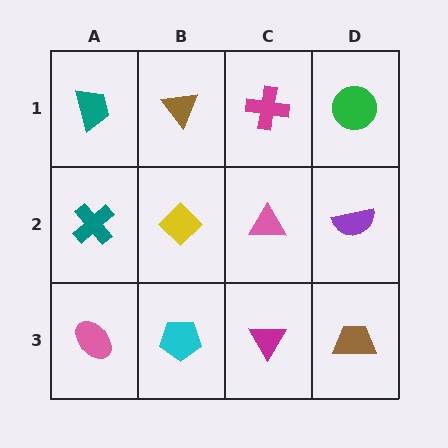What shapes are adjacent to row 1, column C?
A pink triangle (row 2, column C), a brown triangle (row 1, column B), a green circle (row 1, column D).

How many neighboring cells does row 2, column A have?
3.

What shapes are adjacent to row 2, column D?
A green circle (row 1, column D), a brown trapezoid (row 3, column D), a pink triangle (row 2, column C).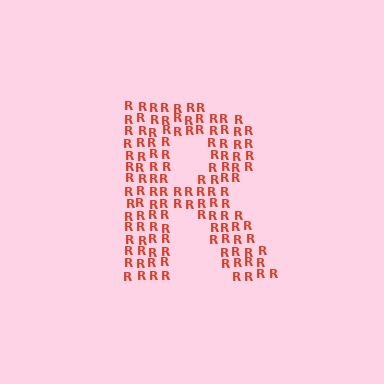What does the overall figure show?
The overall figure shows the letter R.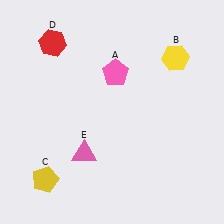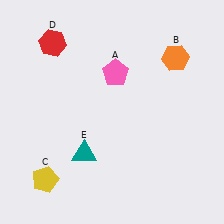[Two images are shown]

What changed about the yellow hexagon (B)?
In Image 1, B is yellow. In Image 2, it changed to orange.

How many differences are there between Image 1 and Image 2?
There are 2 differences between the two images.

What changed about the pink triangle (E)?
In Image 1, E is pink. In Image 2, it changed to teal.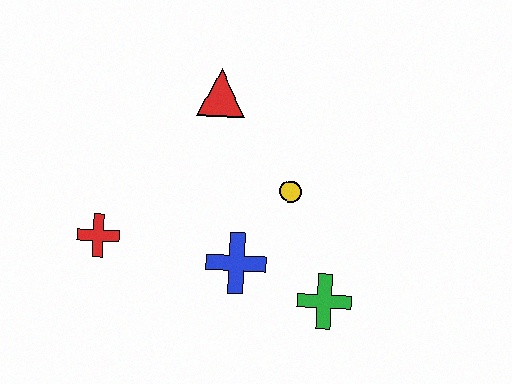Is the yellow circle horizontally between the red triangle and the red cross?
No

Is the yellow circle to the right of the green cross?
No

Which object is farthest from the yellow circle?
The red cross is farthest from the yellow circle.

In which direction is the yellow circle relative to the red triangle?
The yellow circle is below the red triangle.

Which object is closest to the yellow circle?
The blue cross is closest to the yellow circle.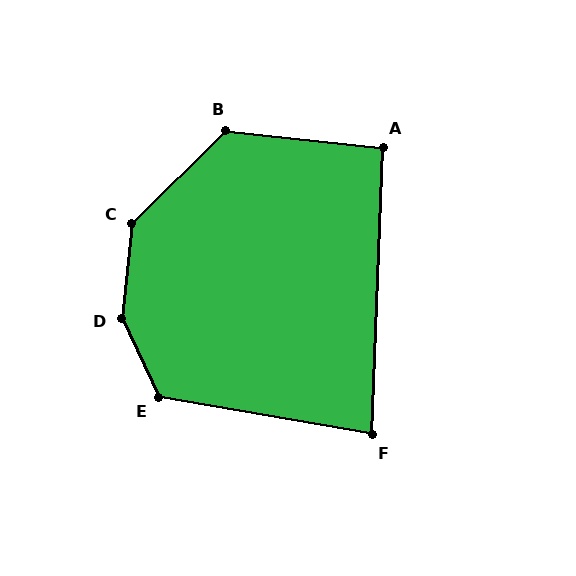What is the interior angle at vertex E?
Approximately 125 degrees (obtuse).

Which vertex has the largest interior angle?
D, at approximately 149 degrees.